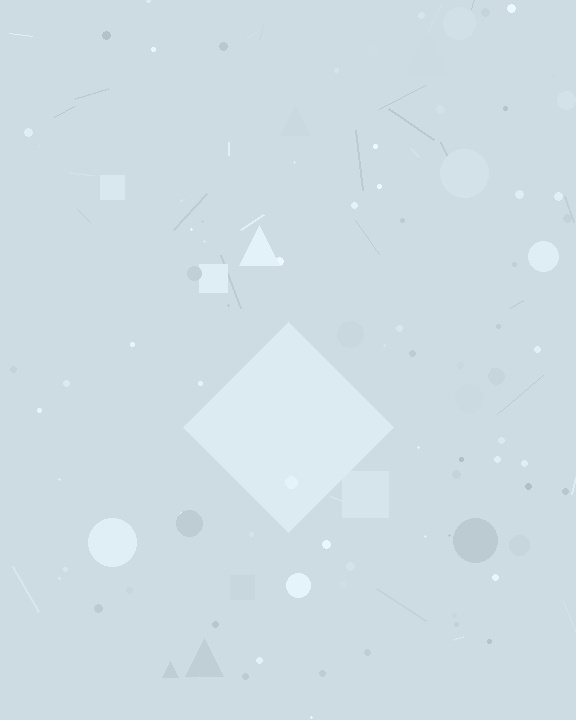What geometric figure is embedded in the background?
A diamond is embedded in the background.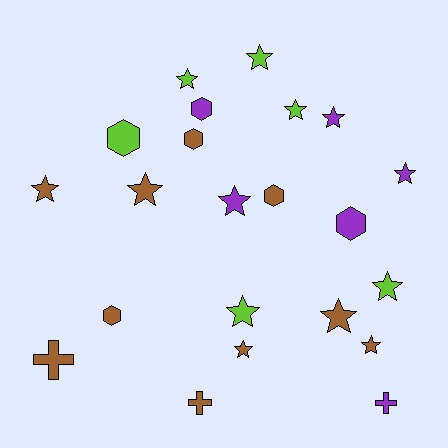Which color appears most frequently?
Brown, with 10 objects.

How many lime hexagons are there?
There is 1 lime hexagon.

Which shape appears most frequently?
Star, with 13 objects.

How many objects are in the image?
There are 22 objects.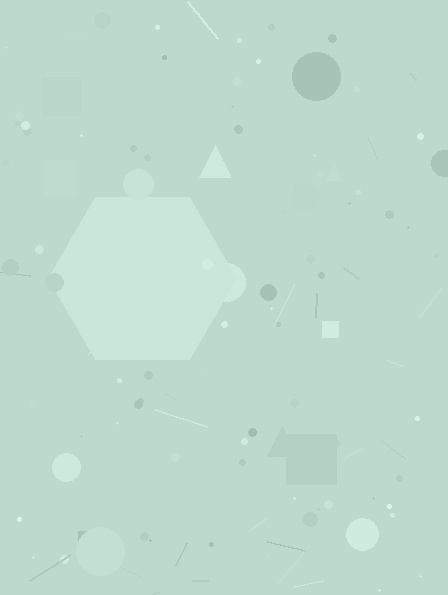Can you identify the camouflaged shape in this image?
The camouflaged shape is a hexagon.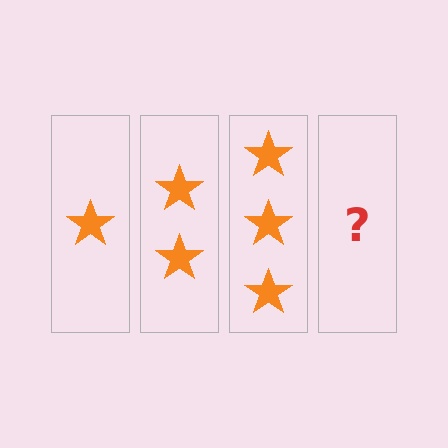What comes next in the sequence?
The next element should be 4 stars.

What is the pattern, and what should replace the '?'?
The pattern is that each step adds one more star. The '?' should be 4 stars.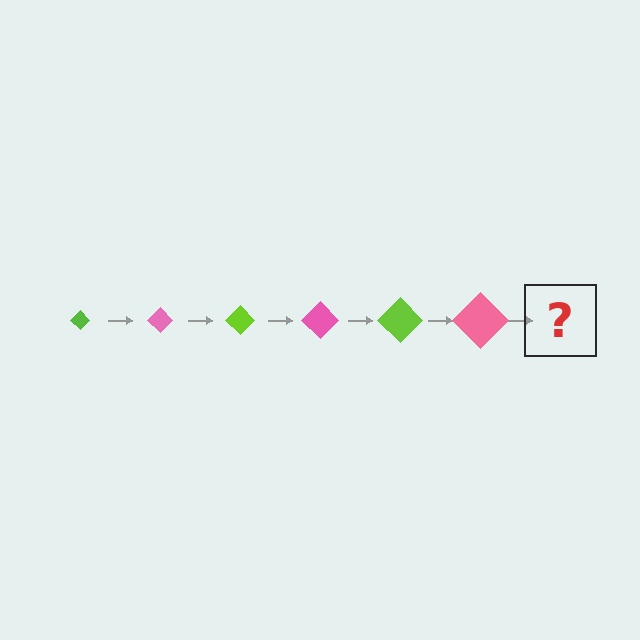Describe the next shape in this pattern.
It should be a lime diamond, larger than the previous one.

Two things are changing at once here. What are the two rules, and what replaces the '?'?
The two rules are that the diamond grows larger each step and the color cycles through lime and pink. The '?' should be a lime diamond, larger than the previous one.